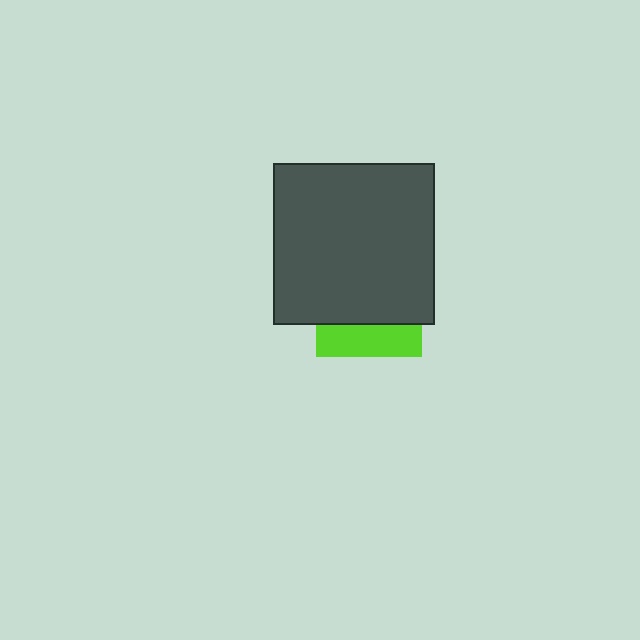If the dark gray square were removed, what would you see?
You would see the complete lime square.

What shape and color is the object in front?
The object in front is a dark gray square.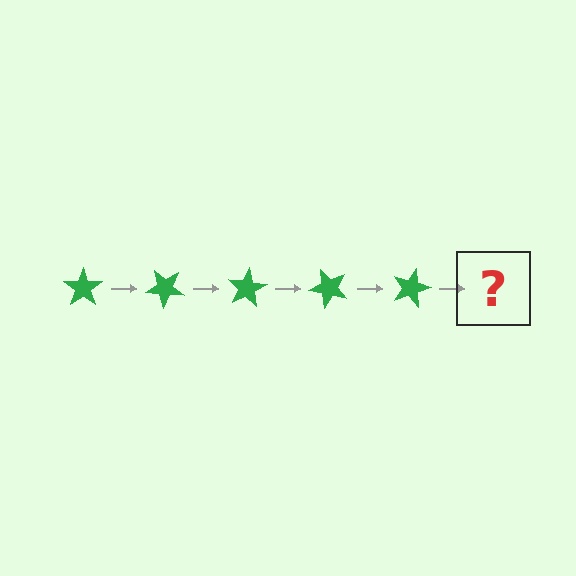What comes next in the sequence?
The next element should be a green star rotated 200 degrees.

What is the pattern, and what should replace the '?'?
The pattern is that the star rotates 40 degrees each step. The '?' should be a green star rotated 200 degrees.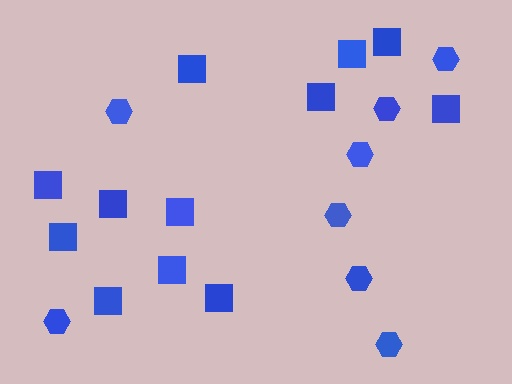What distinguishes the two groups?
There are 2 groups: one group of squares (12) and one group of hexagons (8).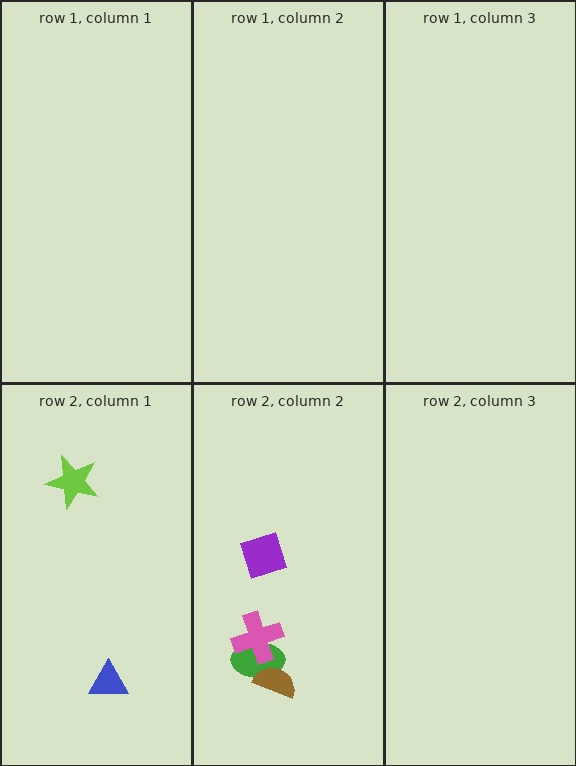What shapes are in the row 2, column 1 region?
The blue triangle, the lime star.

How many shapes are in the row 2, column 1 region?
2.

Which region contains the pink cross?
The row 2, column 2 region.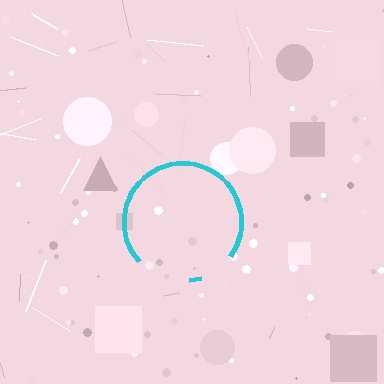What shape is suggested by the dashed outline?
The dashed outline suggests a circle.